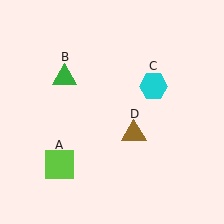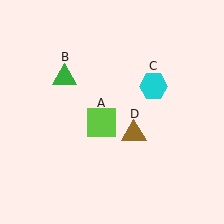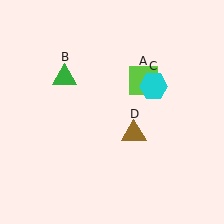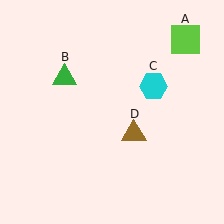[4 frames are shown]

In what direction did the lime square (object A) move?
The lime square (object A) moved up and to the right.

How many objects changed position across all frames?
1 object changed position: lime square (object A).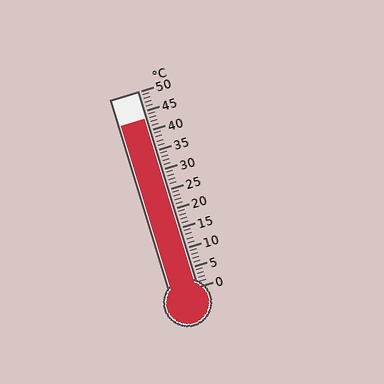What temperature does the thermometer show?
The thermometer shows approximately 43°C.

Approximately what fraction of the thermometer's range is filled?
The thermometer is filled to approximately 85% of its range.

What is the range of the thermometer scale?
The thermometer scale ranges from 0°C to 50°C.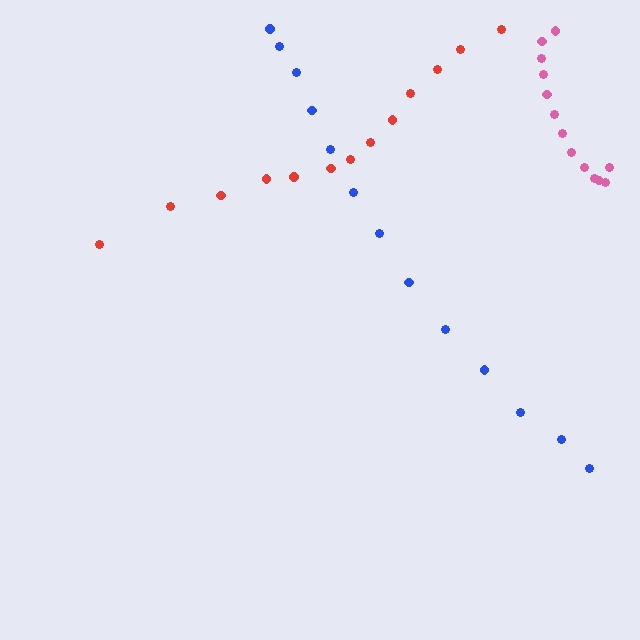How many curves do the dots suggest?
There are 3 distinct paths.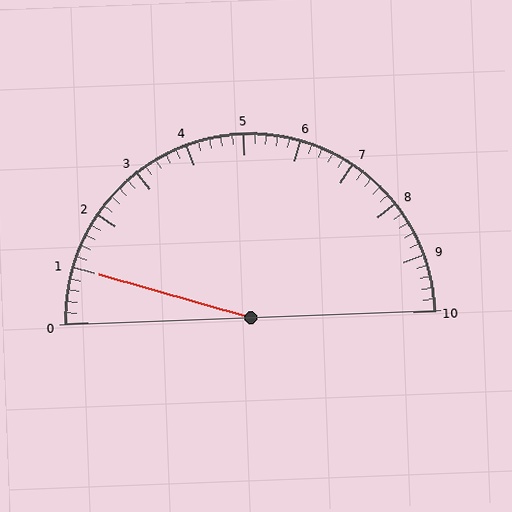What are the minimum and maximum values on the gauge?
The gauge ranges from 0 to 10.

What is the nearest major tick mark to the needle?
The nearest major tick mark is 1.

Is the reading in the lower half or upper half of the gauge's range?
The reading is in the lower half of the range (0 to 10).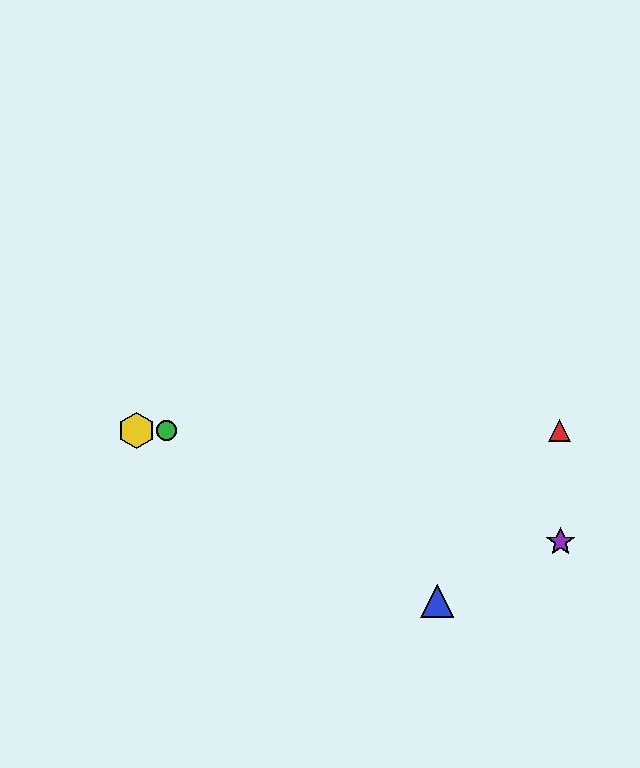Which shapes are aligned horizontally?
The red triangle, the green circle, the yellow hexagon are aligned horizontally.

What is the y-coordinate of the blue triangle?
The blue triangle is at y≈601.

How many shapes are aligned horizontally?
3 shapes (the red triangle, the green circle, the yellow hexagon) are aligned horizontally.